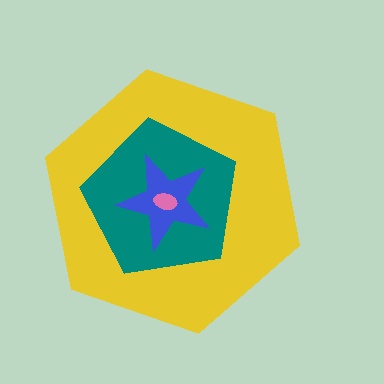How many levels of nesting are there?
4.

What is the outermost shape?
The yellow hexagon.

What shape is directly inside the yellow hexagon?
The teal pentagon.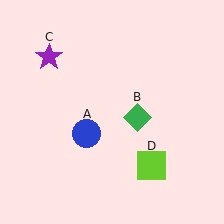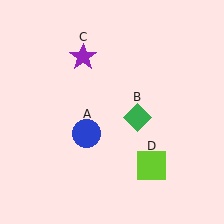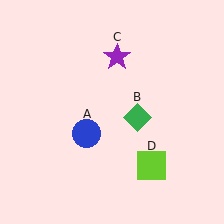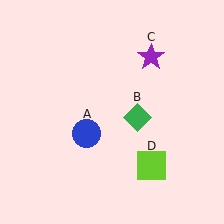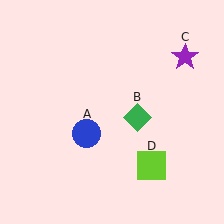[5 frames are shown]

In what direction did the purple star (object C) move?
The purple star (object C) moved right.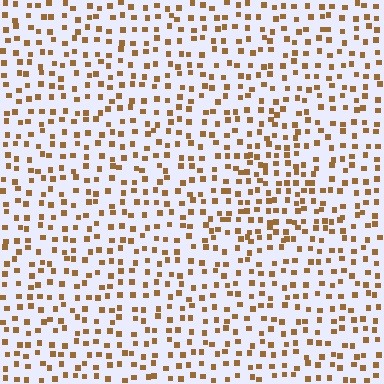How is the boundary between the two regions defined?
The boundary is defined by a change in element density (approximately 1.5x ratio). All elements are the same color, size, and shape.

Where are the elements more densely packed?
The elements are more densely packed inside the triangle boundary.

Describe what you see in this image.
The image contains small brown elements arranged at two different densities. A triangle-shaped region is visible where the elements are more densely packed than the surrounding area.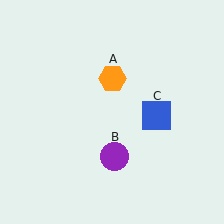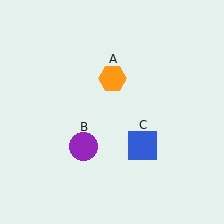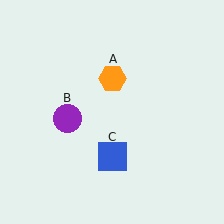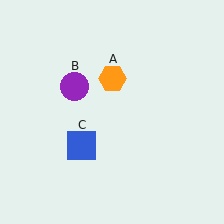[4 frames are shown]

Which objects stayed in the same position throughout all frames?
Orange hexagon (object A) remained stationary.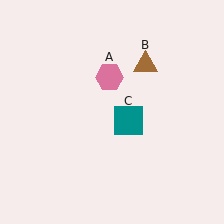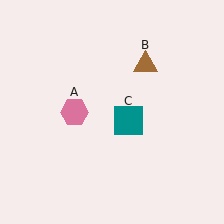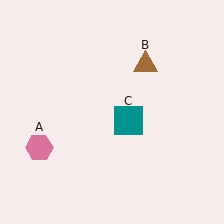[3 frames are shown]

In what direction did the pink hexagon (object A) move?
The pink hexagon (object A) moved down and to the left.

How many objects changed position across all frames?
1 object changed position: pink hexagon (object A).